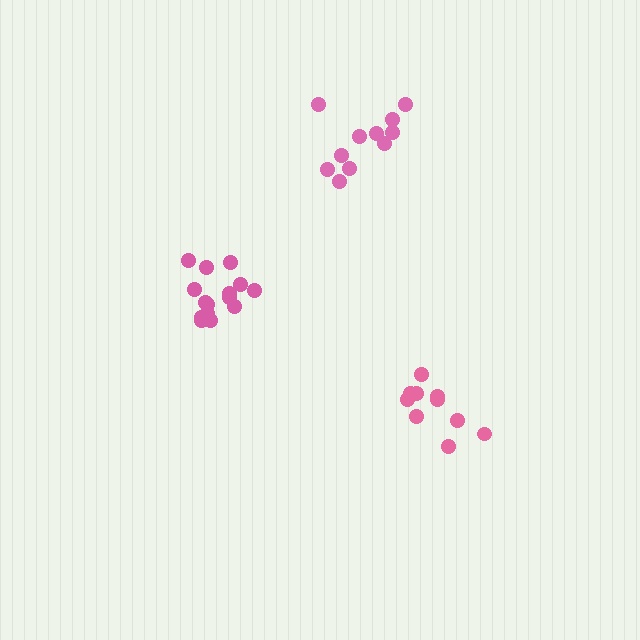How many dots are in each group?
Group 1: 10 dots, Group 2: 15 dots, Group 3: 11 dots (36 total).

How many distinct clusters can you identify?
There are 3 distinct clusters.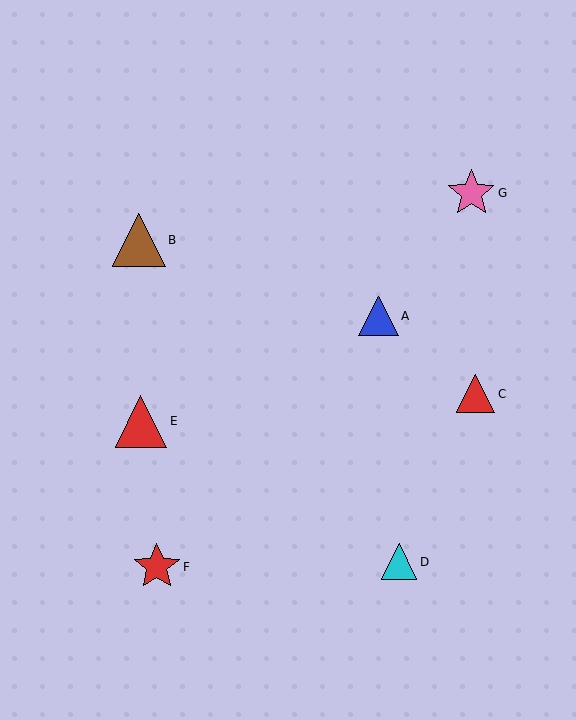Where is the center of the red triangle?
The center of the red triangle is at (141, 421).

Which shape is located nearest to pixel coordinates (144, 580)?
The red star (labeled F) at (157, 567) is nearest to that location.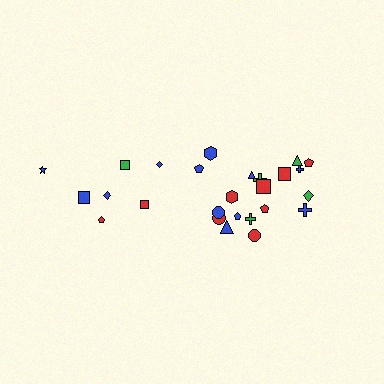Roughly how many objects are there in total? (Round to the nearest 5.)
Roughly 25 objects in total.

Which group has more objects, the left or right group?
The right group.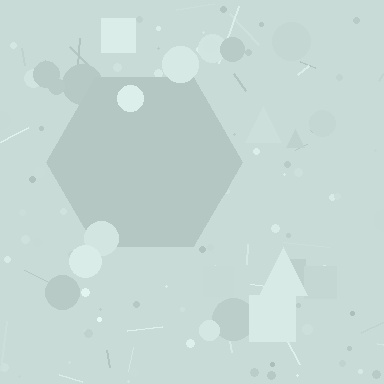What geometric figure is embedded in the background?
A hexagon is embedded in the background.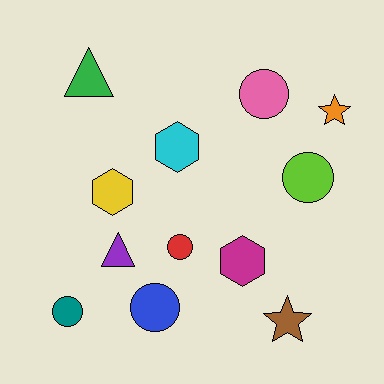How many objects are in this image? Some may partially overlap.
There are 12 objects.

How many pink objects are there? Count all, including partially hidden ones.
There is 1 pink object.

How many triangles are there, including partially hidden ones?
There are 2 triangles.